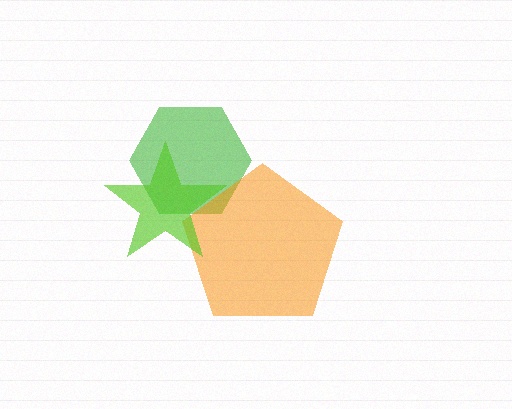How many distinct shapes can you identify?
There are 3 distinct shapes: a green hexagon, an orange pentagon, a lime star.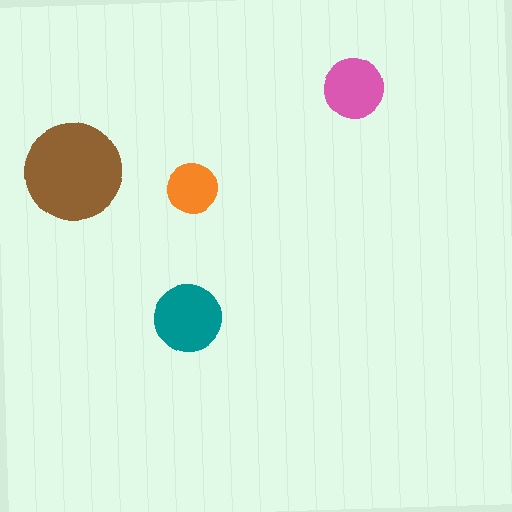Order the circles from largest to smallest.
the brown one, the teal one, the pink one, the orange one.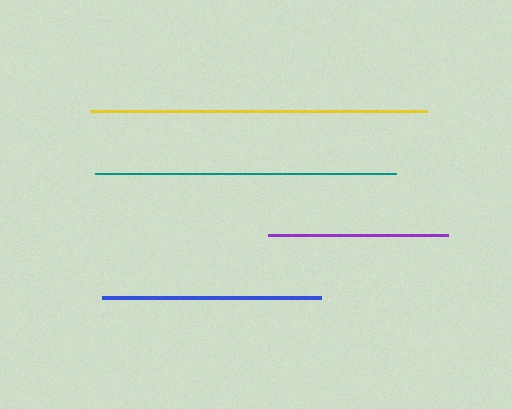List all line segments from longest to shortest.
From longest to shortest: yellow, teal, blue, purple.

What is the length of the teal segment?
The teal segment is approximately 300 pixels long.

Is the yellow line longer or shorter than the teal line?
The yellow line is longer than the teal line.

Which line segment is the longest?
The yellow line is the longest at approximately 337 pixels.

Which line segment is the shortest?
The purple line is the shortest at approximately 180 pixels.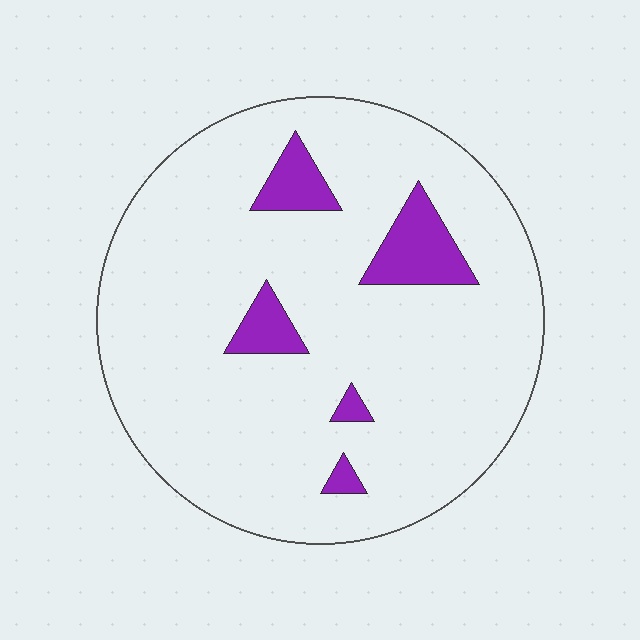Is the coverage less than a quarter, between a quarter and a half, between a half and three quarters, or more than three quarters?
Less than a quarter.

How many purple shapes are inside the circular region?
5.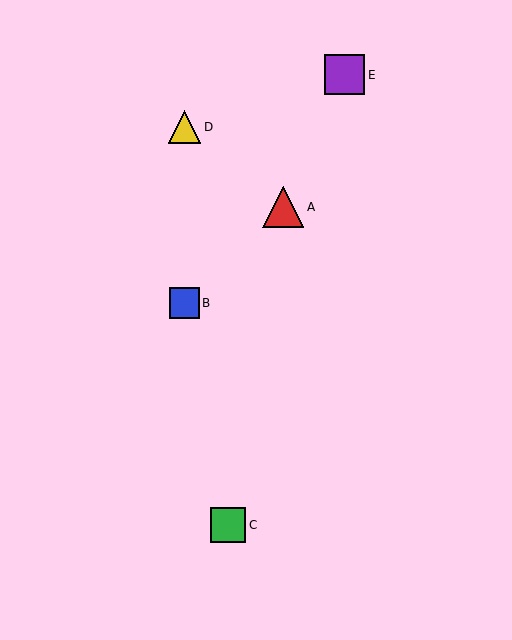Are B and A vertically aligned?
No, B is at x≈184 and A is at x≈283.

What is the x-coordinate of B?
Object B is at x≈184.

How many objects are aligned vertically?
2 objects (B, D) are aligned vertically.